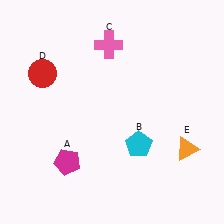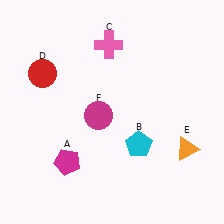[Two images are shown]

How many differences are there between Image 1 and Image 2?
There is 1 difference between the two images.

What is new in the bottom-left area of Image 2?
A magenta circle (F) was added in the bottom-left area of Image 2.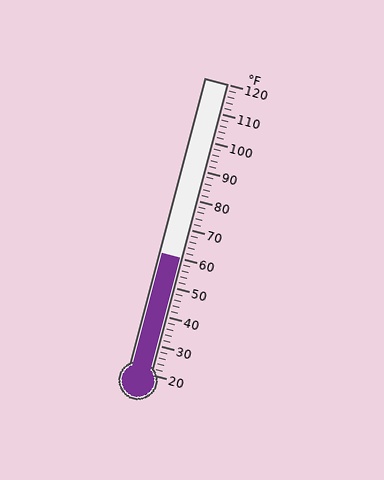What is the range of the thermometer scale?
The thermometer scale ranges from 20°F to 120°F.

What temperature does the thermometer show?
The thermometer shows approximately 60°F.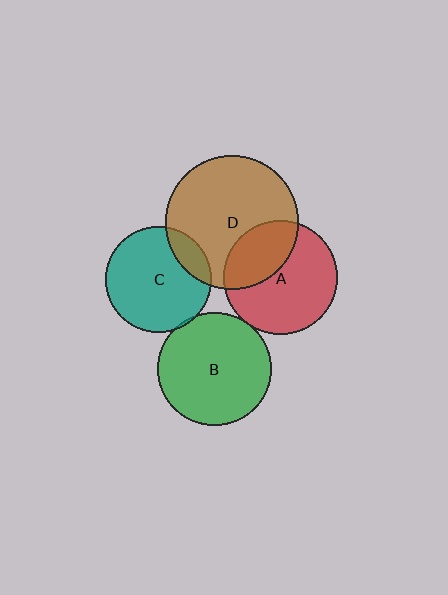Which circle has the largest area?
Circle D (brown).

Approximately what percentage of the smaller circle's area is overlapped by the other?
Approximately 35%.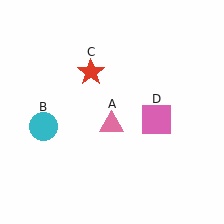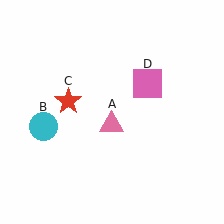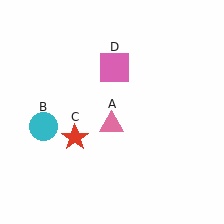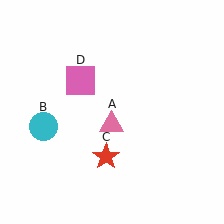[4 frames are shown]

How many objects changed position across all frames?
2 objects changed position: red star (object C), pink square (object D).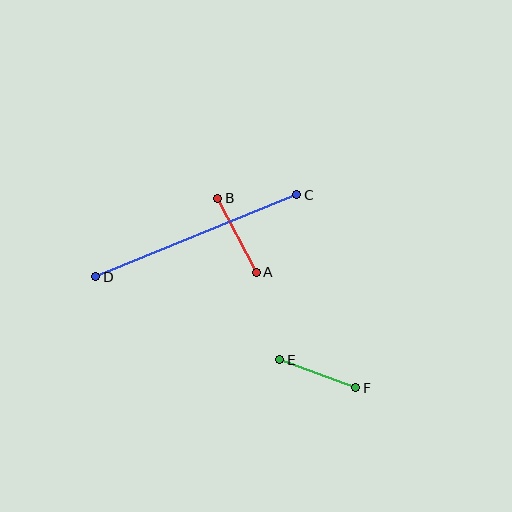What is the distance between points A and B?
The distance is approximately 83 pixels.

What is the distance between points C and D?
The distance is approximately 217 pixels.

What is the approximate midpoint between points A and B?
The midpoint is at approximately (237, 235) pixels.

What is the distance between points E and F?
The distance is approximately 81 pixels.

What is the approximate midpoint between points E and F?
The midpoint is at approximately (318, 374) pixels.